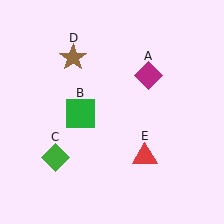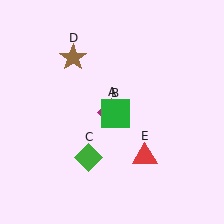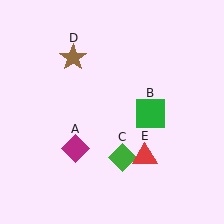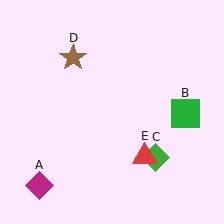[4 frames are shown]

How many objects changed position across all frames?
3 objects changed position: magenta diamond (object A), green square (object B), green diamond (object C).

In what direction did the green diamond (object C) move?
The green diamond (object C) moved right.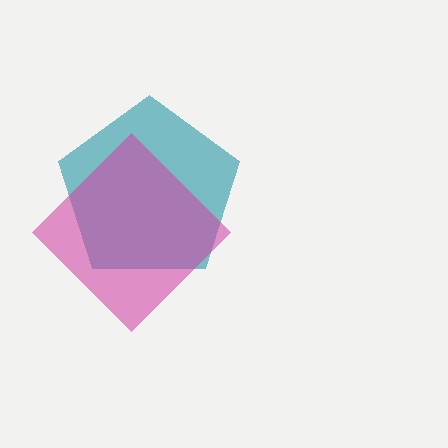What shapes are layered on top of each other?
The layered shapes are: a teal pentagon, a magenta diamond.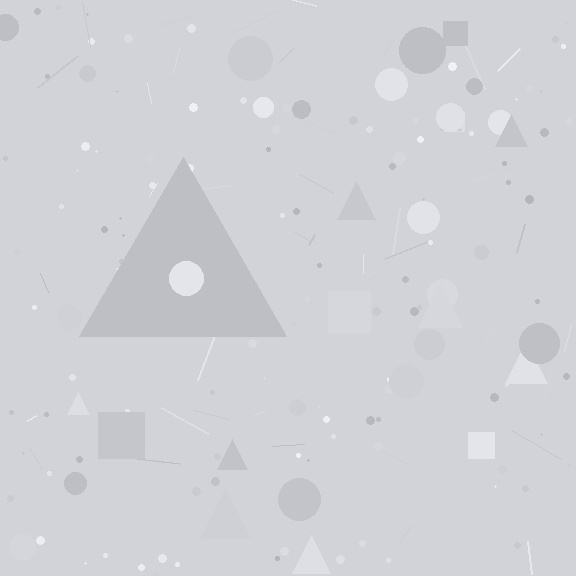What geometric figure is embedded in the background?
A triangle is embedded in the background.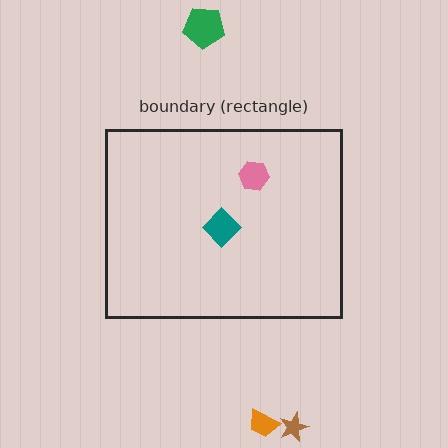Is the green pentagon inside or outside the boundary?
Outside.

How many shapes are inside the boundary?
2 inside, 3 outside.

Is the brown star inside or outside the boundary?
Outside.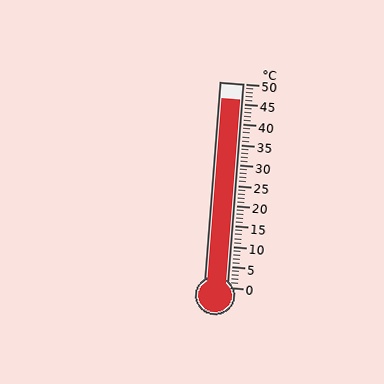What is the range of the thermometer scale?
The thermometer scale ranges from 0°C to 50°C.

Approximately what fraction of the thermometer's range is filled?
The thermometer is filled to approximately 90% of its range.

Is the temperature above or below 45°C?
The temperature is above 45°C.